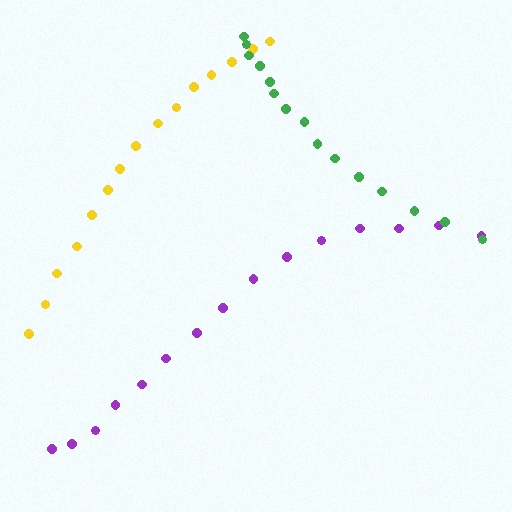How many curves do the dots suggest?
There are 3 distinct paths.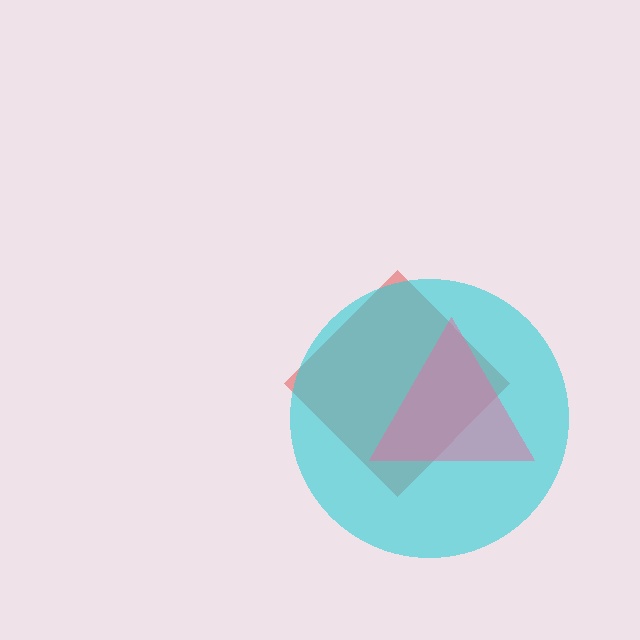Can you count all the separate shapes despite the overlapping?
Yes, there are 3 separate shapes.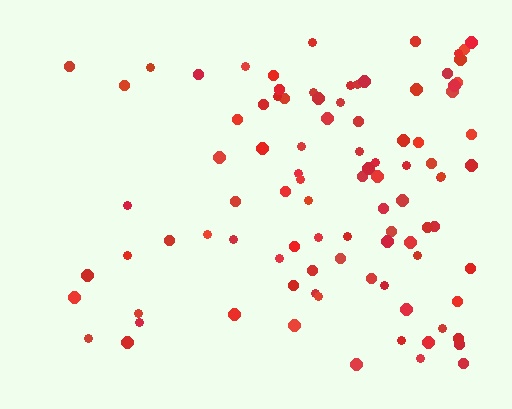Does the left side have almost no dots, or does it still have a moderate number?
Still a moderate number, just noticeably fewer than the right.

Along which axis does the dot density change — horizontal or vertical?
Horizontal.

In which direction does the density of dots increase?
From left to right, with the right side densest.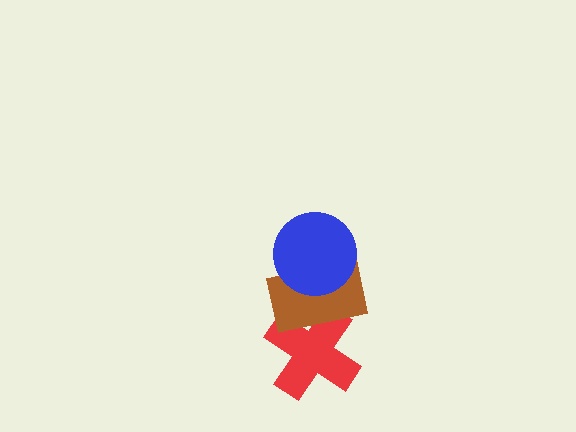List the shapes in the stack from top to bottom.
From top to bottom: the blue circle, the brown rectangle, the red cross.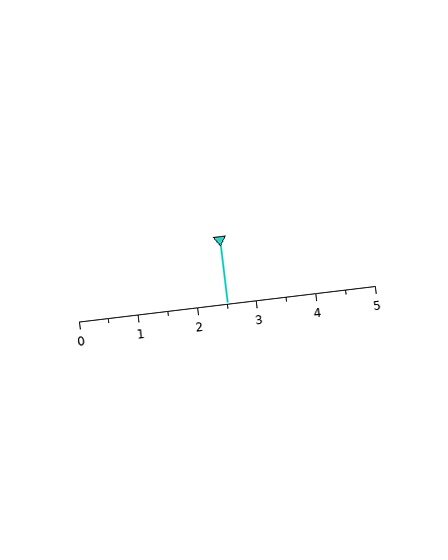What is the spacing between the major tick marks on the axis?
The major ticks are spaced 1 apart.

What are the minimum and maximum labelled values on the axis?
The axis runs from 0 to 5.